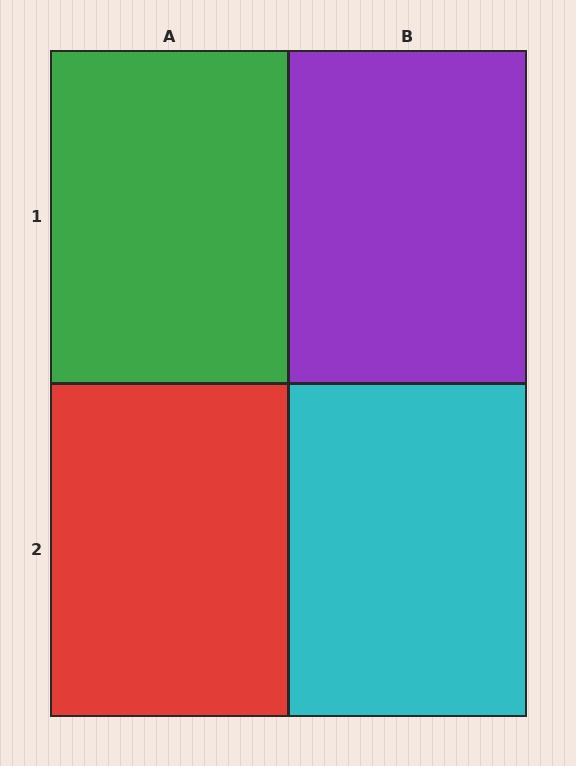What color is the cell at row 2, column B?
Cyan.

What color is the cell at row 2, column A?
Red.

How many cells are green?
1 cell is green.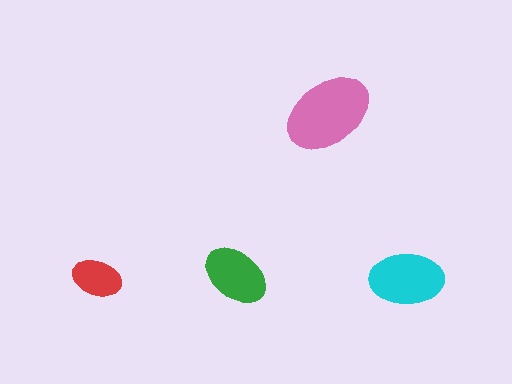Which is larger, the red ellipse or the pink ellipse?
The pink one.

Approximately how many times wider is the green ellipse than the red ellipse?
About 1.5 times wider.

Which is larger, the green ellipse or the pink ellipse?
The pink one.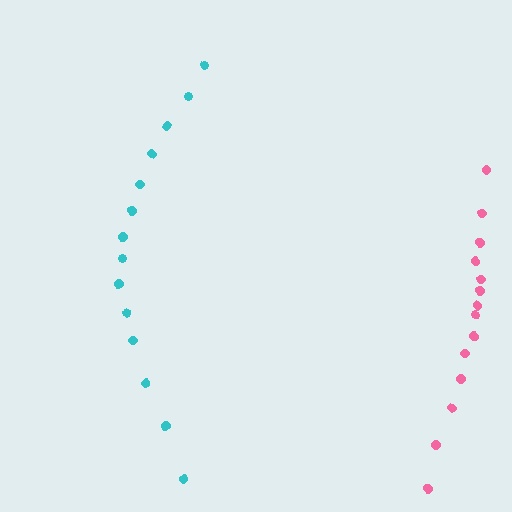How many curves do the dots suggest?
There are 2 distinct paths.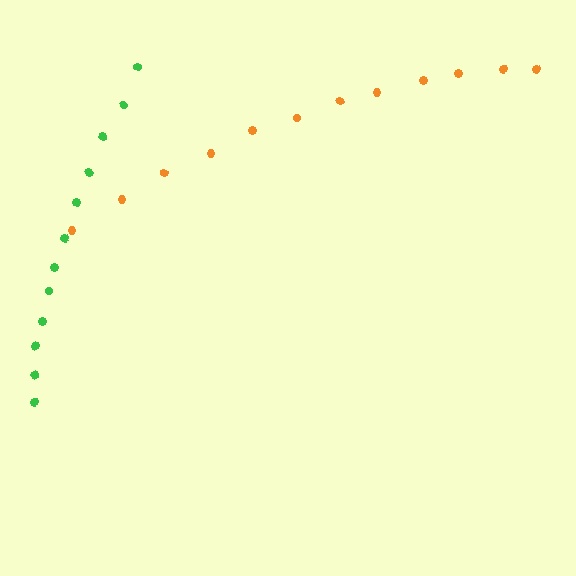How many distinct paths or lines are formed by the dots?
There are 2 distinct paths.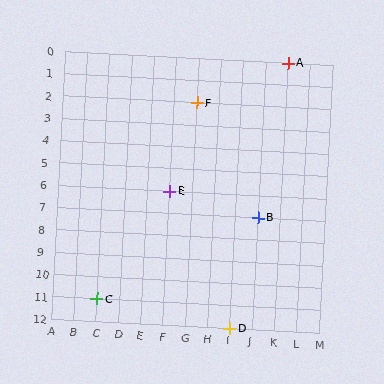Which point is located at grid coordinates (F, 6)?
Point E is at (F, 6).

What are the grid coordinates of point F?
Point F is at grid coordinates (G, 2).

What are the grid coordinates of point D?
Point D is at grid coordinates (I, 12).